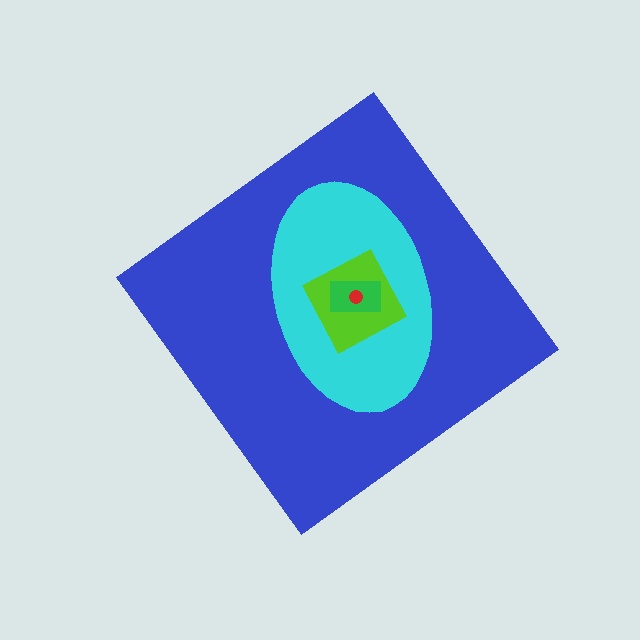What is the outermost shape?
The blue diamond.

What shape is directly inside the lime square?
The green rectangle.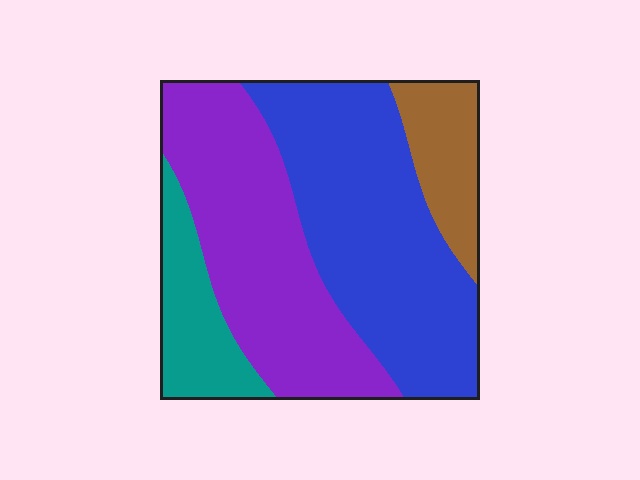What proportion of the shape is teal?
Teal covers around 15% of the shape.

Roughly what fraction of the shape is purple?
Purple covers 35% of the shape.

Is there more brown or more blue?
Blue.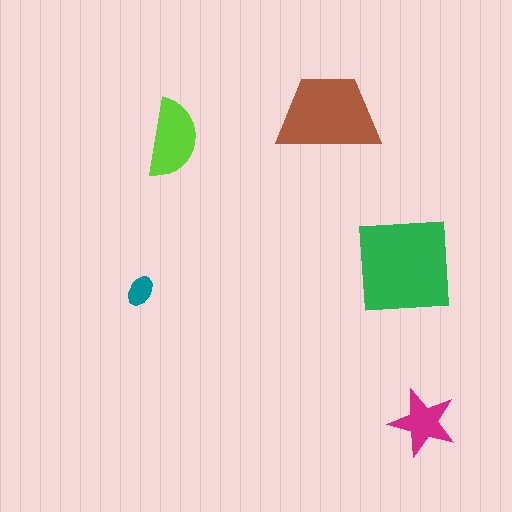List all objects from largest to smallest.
The green square, the brown trapezoid, the lime semicircle, the magenta star, the teal ellipse.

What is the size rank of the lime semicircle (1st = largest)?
3rd.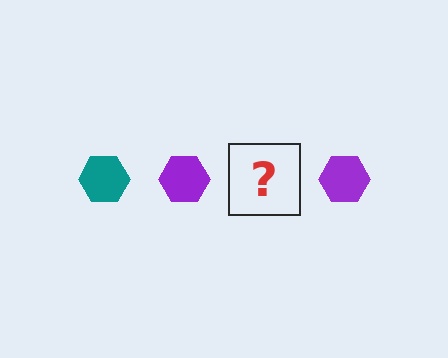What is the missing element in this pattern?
The missing element is a teal hexagon.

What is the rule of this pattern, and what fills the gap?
The rule is that the pattern cycles through teal, purple hexagons. The gap should be filled with a teal hexagon.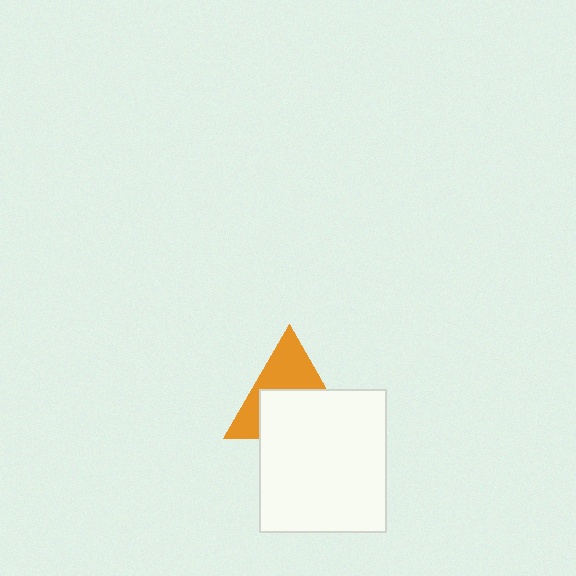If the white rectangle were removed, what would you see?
You would see the complete orange triangle.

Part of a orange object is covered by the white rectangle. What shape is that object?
It is a triangle.